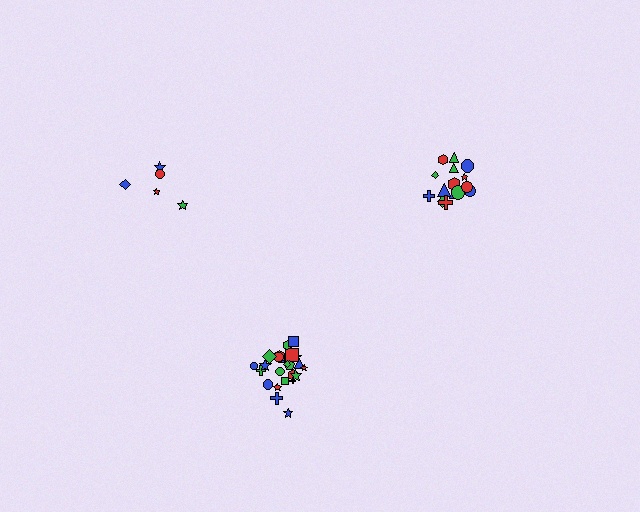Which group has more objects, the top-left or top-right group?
The top-right group.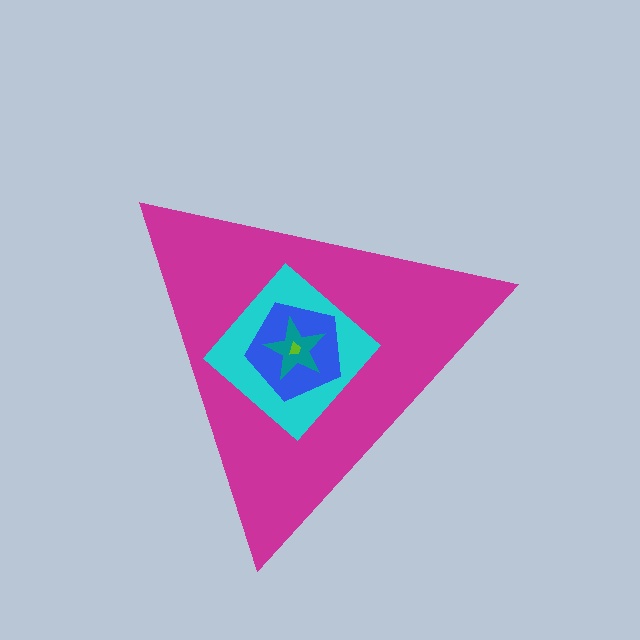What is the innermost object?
The lime trapezoid.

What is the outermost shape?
The magenta triangle.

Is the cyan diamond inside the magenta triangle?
Yes.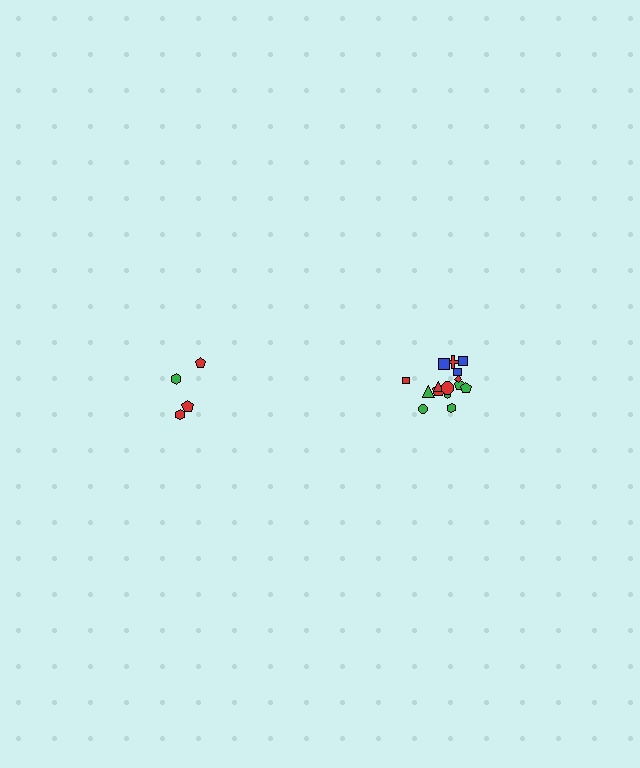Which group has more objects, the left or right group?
The right group.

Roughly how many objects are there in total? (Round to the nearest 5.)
Roughly 20 objects in total.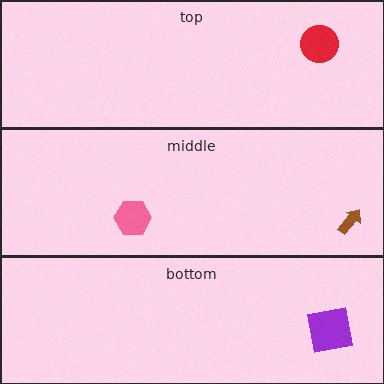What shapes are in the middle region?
The pink hexagon, the brown arrow.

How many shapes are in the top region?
1.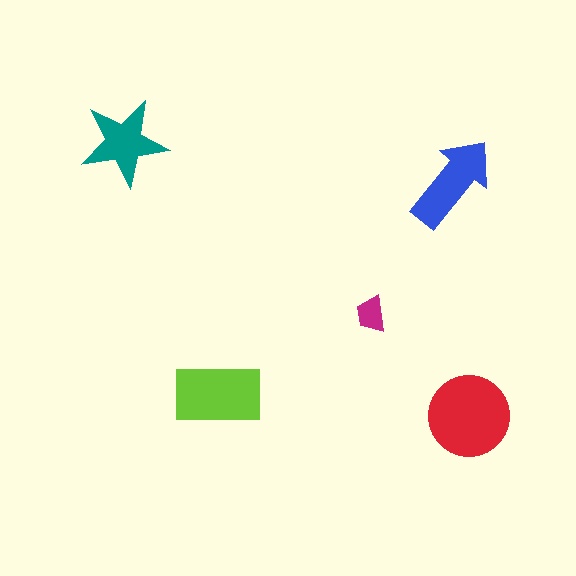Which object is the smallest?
The magenta trapezoid.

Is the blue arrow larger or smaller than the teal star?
Larger.